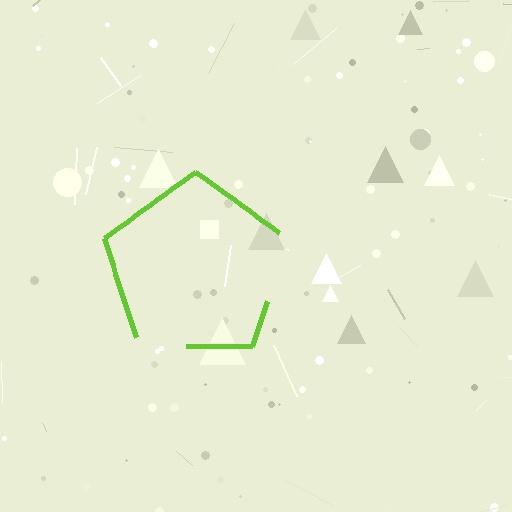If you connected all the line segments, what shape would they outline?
They would outline a pentagon.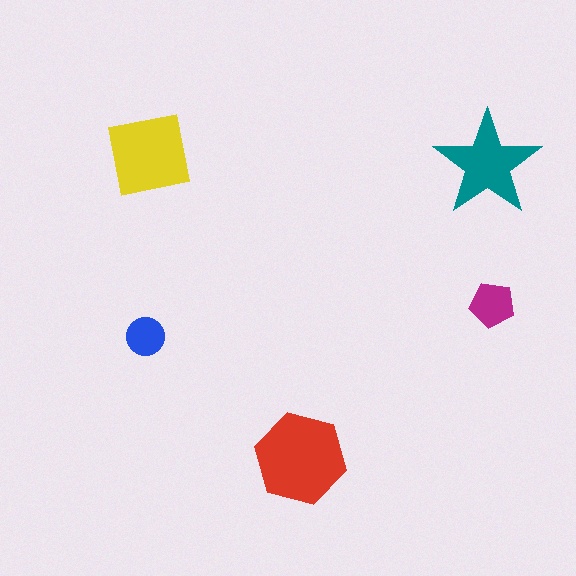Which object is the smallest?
The blue circle.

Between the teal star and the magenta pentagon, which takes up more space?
The teal star.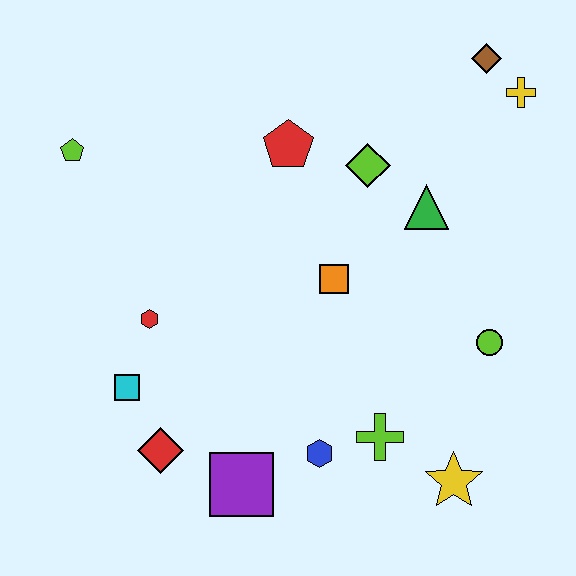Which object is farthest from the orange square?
The lime pentagon is farthest from the orange square.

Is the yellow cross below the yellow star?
No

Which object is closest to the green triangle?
The lime diamond is closest to the green triangle.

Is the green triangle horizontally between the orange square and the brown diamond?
Yes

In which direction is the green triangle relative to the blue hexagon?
The green triangle is above the blue hexagon.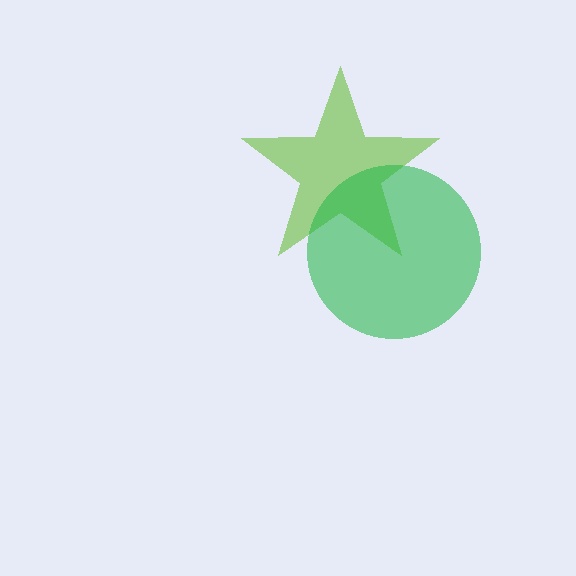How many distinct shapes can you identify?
There are 2 distinct shapes: a lime star, a green circle.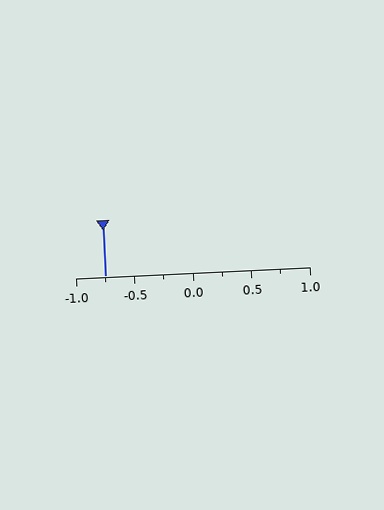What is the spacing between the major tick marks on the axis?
The major ticks are spaced 0.5 apart.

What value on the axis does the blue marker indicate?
The marker indicates approximately -0.75.